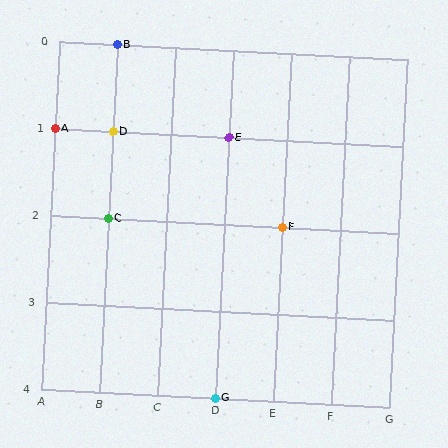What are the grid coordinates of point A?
Point A is at grid coordinates (A, 1).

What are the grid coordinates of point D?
Point D is at grid coordinates (B, 1).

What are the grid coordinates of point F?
Point F is at grid coordinates (E, 2).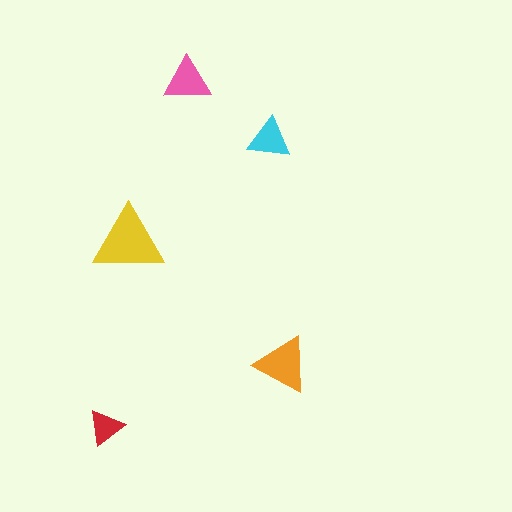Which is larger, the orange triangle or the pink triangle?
The orange one.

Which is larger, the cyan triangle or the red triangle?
The cyan one.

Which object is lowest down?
The red triangle is bottommost.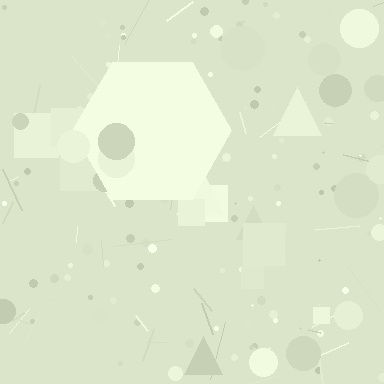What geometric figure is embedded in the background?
A hexagon is embedded in the background.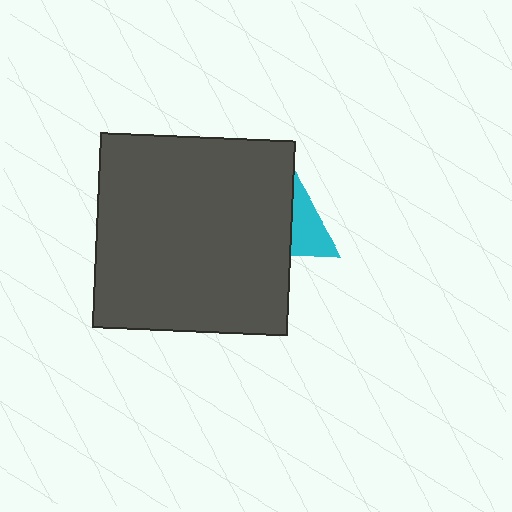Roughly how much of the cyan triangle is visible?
A small part of it is visible (roughly 34%).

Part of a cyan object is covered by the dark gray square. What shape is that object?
It is a triangle.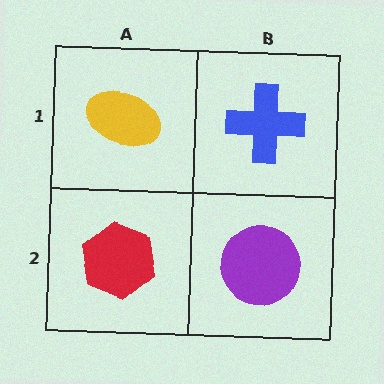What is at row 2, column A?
A red hexagon.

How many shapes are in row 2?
2 shapes.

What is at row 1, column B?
A blue cross.